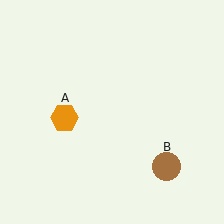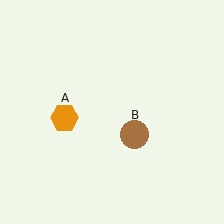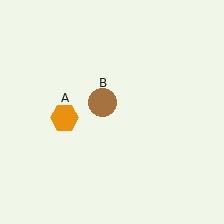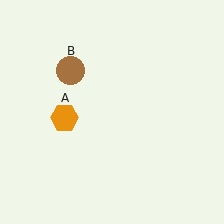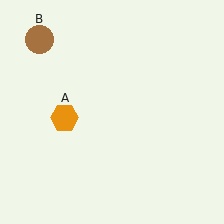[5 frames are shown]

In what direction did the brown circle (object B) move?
The brown circle (object B) moved up and to the left.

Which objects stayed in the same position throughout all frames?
Orange hexagon (object A) remained stationary.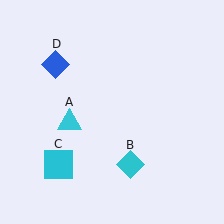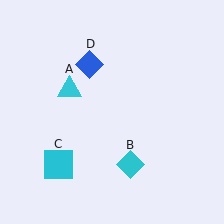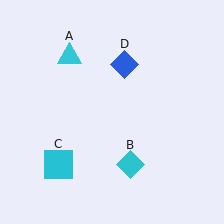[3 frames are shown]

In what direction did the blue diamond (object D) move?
The blue diamond (object D) moved right.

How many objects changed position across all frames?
2 objects changed position: cyan triangle (object A), blue diamond (object D).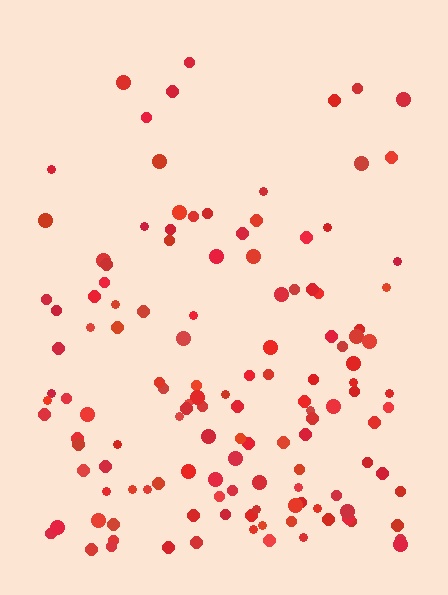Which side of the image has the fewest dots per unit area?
The top.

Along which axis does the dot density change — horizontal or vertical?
Vertical.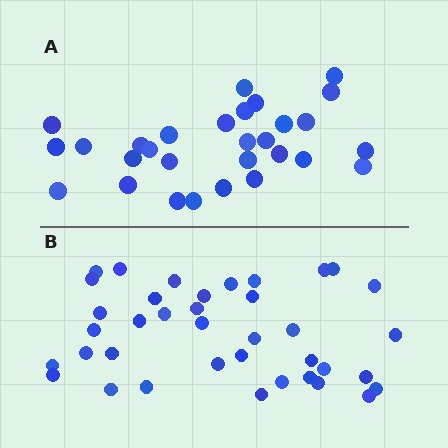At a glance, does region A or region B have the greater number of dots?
Region B (the bottom region) has more dots.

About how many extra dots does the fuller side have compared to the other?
Region B has roughly 8 or so more dots than region A.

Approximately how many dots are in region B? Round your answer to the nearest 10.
About 40 dots. (The exact count is 38, which rounds to 40.)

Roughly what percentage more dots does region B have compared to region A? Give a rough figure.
About 30% more.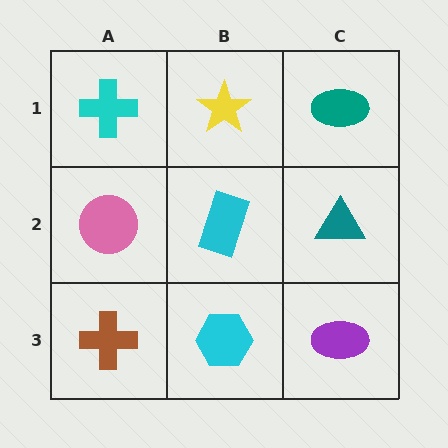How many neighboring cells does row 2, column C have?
3.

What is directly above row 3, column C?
A teal triangle.